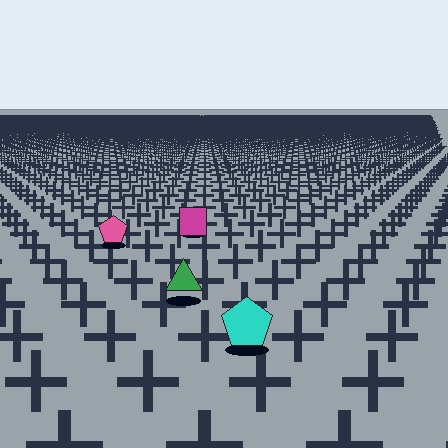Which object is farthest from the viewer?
The magenta square is farthest from the viewer. It appears smaller and the ground texture around it is denser.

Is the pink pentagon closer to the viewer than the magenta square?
Yes. The pink pentagon is closer — you can tell from the texture gradient: the ground texture is coarser near it.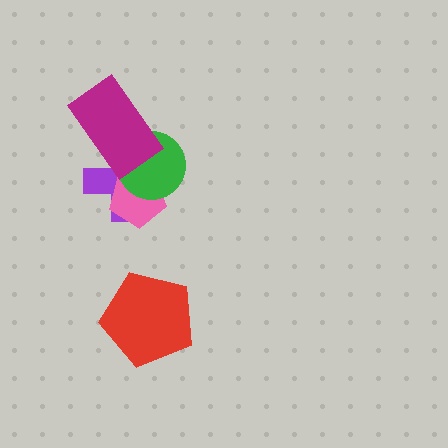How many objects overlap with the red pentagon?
0 objects overlap with the red pentagon.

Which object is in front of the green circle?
The magenta rectangle is in front of the green circle.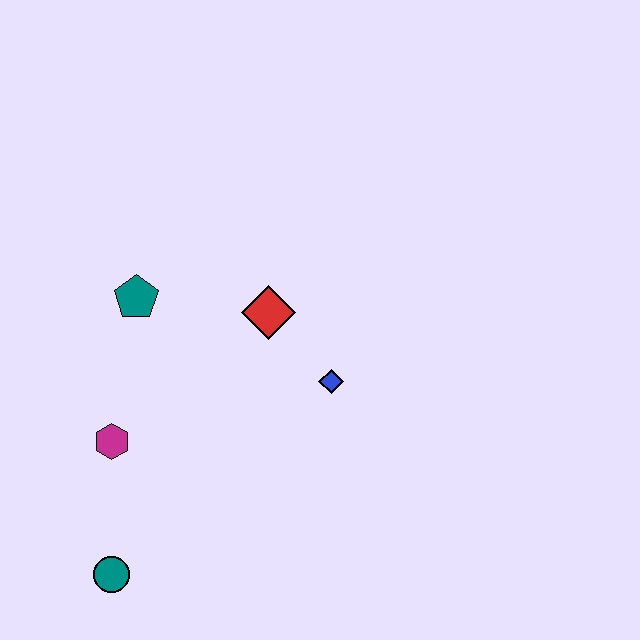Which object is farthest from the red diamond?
The teal circle is farthest from the red diamond.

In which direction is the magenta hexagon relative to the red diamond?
The magenta hexagon is to the left of the red diamond.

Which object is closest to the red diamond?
The blue diamond is closest to the red diamond.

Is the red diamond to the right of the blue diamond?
No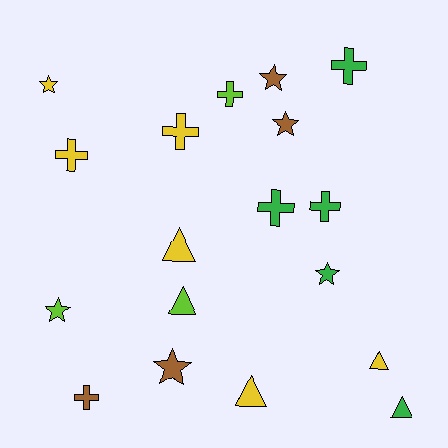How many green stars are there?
There is 1 green star.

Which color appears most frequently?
Yellow, with 6 objects.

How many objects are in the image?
There are 18 objects.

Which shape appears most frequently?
Cross, with 7 objects.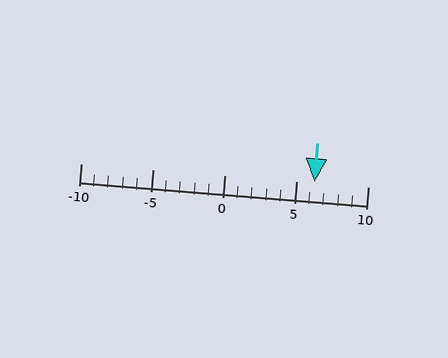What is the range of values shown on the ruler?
The ruler shows values from -10 to 10.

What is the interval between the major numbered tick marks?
The major tick marks are spaced 5 units apart.